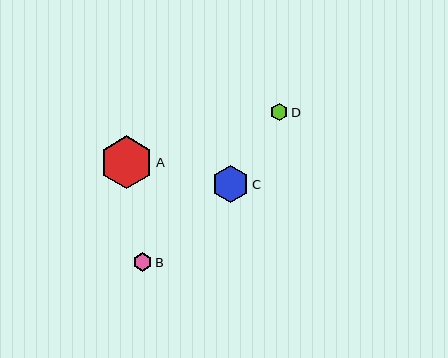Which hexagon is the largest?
Hexagon A is the largest with a size of approximately 52 pixels.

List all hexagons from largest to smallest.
From largest to smallest: A, C, B, D.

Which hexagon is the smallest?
Hexagon D is the smallest with a size of approximately 17 pixels.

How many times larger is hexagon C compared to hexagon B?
Hexagon C is approximately 2.0 times the size of hexagon B.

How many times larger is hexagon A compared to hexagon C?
Hexagon A is approximately 1.4 times the size of hexagon C.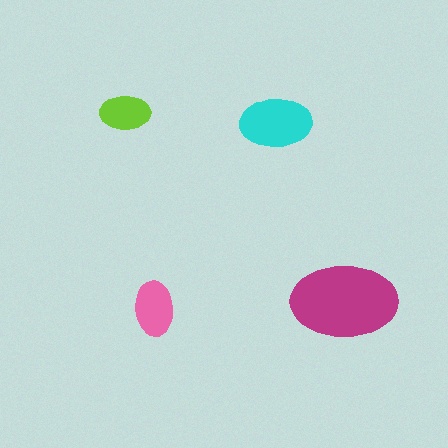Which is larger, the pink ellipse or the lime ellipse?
The pink one.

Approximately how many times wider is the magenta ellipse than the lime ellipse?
About 2 times wider.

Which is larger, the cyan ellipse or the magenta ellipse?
The magenta one.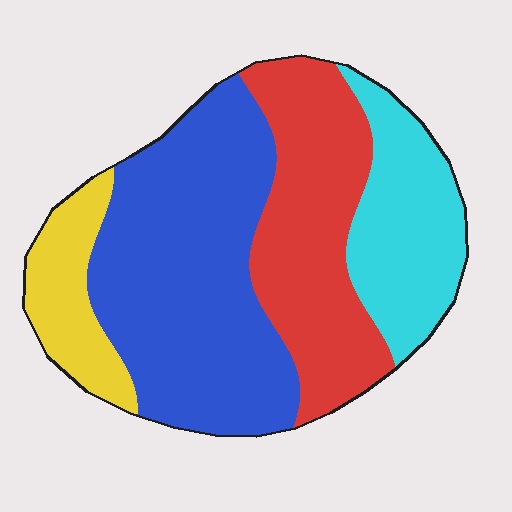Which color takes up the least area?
Yellow, at roughly 10%.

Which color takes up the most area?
Blue, at roughly 40%.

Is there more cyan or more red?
Red.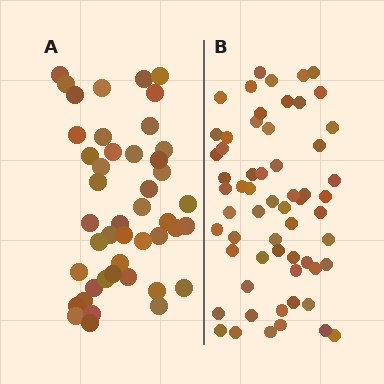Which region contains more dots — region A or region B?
Region B (the right region) has more dots.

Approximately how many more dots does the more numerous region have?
Region B has approximately 15 more dots than region A.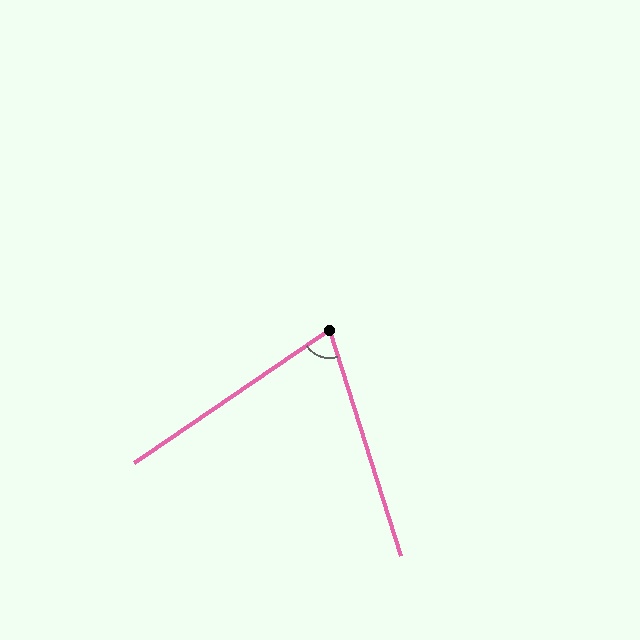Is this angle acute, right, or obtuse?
It is acute.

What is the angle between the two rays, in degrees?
Approximately 73 degrees.